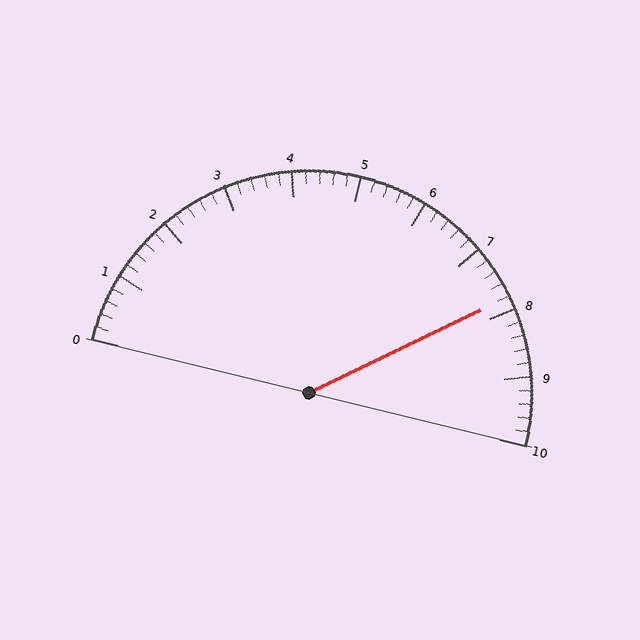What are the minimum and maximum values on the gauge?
The gauge ranges from 0 to 10.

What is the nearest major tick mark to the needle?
The nearest major tick mark is 8.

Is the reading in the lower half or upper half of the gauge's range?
The reading is in the upper half of the range (0 to 10).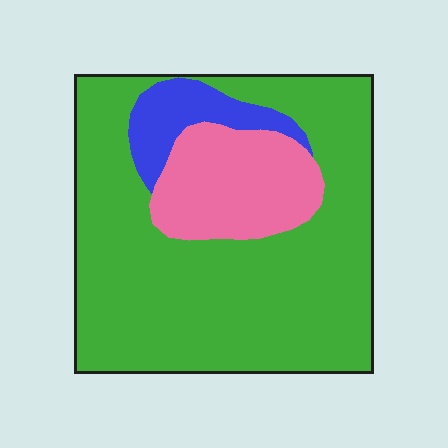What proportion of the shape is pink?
Pink takes up less than a quarter of the shape.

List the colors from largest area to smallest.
From largest to smallest: green, pink, blue.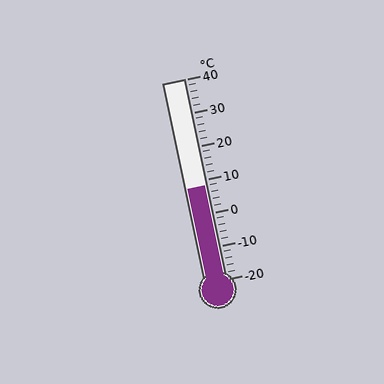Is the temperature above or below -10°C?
The temperature is above -10°C.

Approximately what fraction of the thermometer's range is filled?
The thermometer is filled to approximately 45% of its range.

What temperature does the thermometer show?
The thermometer shows approximately 8°C.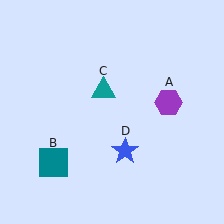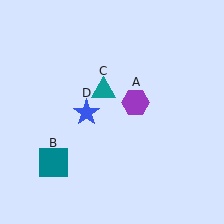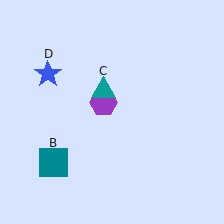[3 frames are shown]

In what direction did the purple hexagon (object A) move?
The purple hexagon (object A) moved left.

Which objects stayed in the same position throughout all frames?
Teal square (object B) and teal triangle (object C) remained stationary.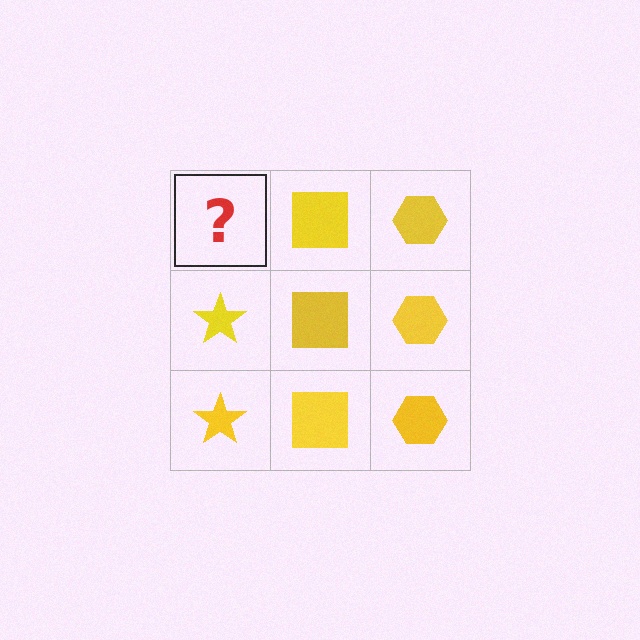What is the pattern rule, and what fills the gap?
The rule is that each column has a consistent shape. The gap should be filled with a yellow star.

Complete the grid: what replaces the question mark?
The question mark should be replaced with a yellow star.